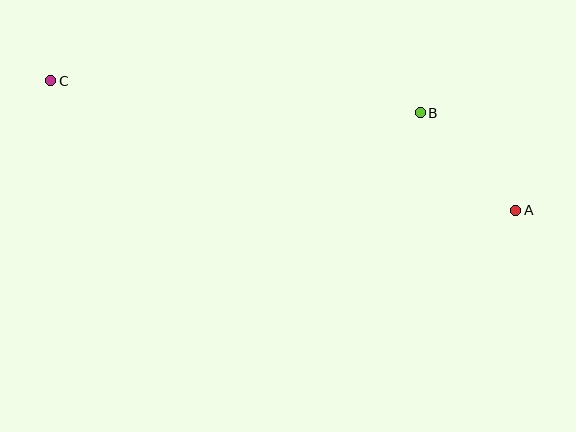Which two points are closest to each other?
Points A and B are closest to each other.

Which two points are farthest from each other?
Points A and C are farthest from each other.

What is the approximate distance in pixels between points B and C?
The distance between B and C is approximately 371 pixels.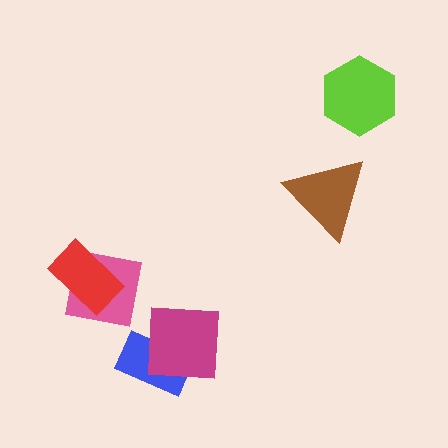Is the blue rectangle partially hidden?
Yes, it is partially covered by another shape.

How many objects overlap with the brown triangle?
0 objects overlap with the brown triangle.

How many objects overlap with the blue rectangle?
1 object overlaps with the blue rectangle.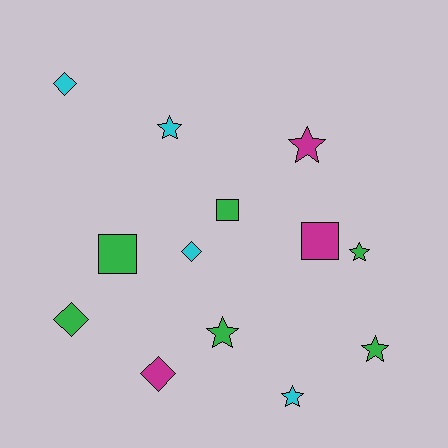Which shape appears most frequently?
Star, with 6 objects.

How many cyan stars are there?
There are 2 cyan stars.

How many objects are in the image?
There are 13 objects.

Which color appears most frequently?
Green, with 6 objects.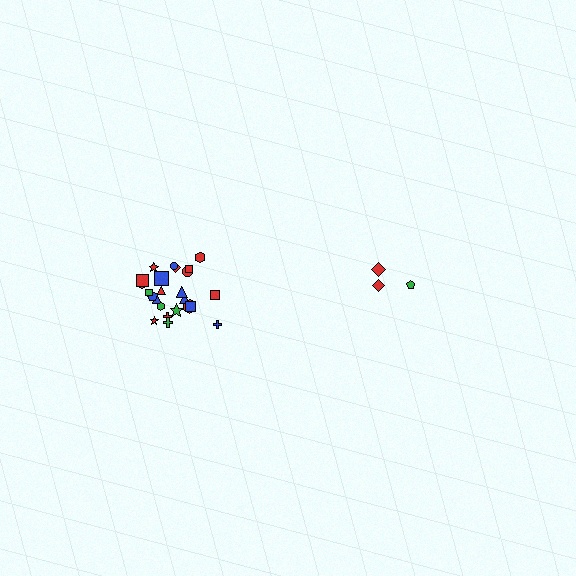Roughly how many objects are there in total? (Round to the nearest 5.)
Roughly 30 objects in total.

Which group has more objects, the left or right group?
The left group.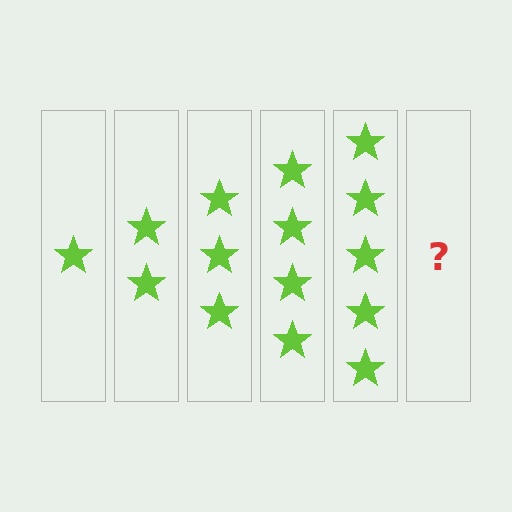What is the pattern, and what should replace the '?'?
The pattern is that each step adds one more star. The '?' should be 6 stars.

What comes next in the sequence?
The next element should be 6 stars.